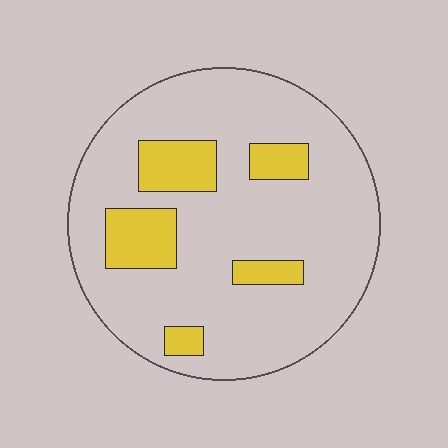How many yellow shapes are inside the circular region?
5.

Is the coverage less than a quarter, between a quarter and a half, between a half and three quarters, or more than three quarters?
Less than a quarter.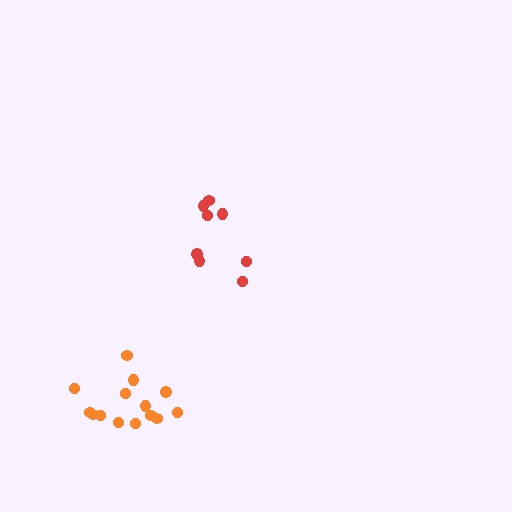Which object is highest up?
The red cluster is topmost.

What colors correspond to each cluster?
The clusters are colored: orange, red.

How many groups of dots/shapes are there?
There are 2 groups.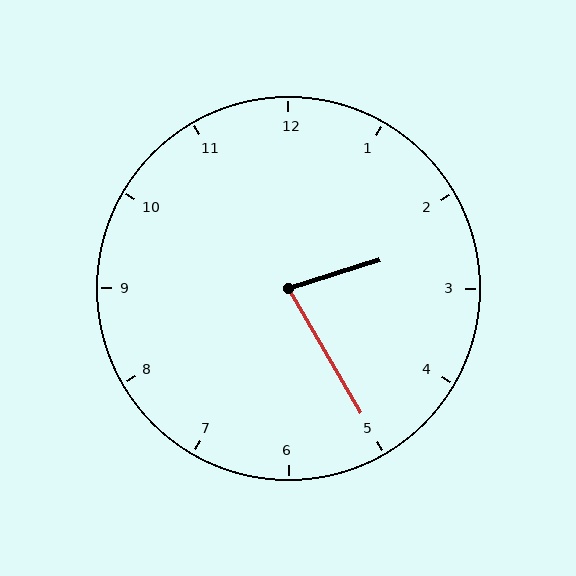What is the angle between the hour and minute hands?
Approximately 78 degrees.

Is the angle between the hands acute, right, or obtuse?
It is acute.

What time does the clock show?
2:25.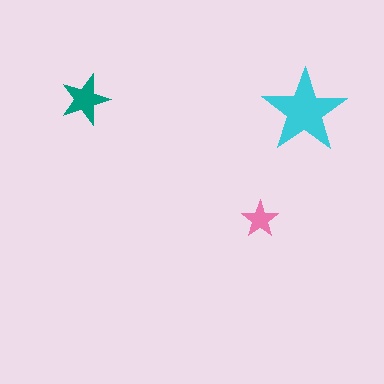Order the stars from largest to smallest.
the cyan one, the teal one, the pink one.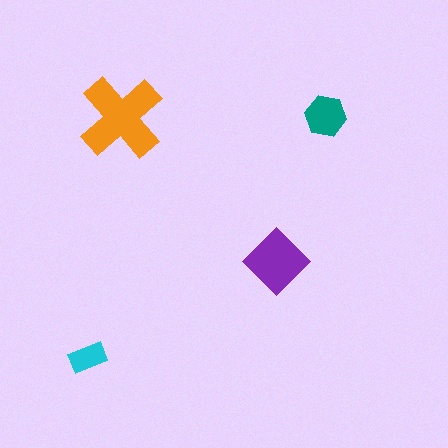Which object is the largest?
The orange cross.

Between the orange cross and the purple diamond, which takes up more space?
The orange cross.